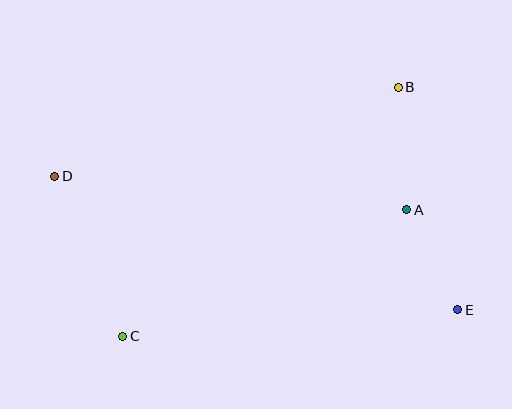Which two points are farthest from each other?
Points D and E are farthest from each other.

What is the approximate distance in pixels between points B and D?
The distance between B and D is approximately 355 pixels.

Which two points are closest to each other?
Points A and E are closest to each other.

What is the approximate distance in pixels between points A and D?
The distance between A and D is approximately 354 pixels.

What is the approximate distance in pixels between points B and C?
The distance between B and C is approximately 371 pixels.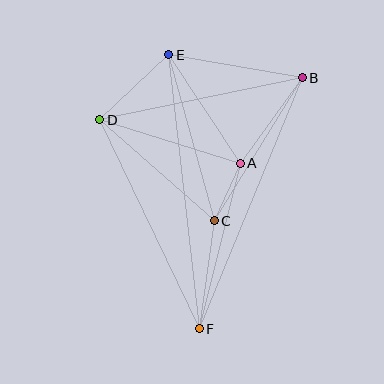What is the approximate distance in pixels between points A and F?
The distance between A and F is approximately 170 pixels.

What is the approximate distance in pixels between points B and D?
The distance between B and D is approximately 206 pixels.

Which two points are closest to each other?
Points A and C are closest to each other.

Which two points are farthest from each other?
Points E and F are farthest from each other.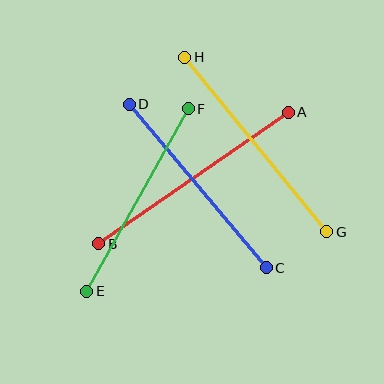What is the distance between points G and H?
The distance is approximately 225 pixels.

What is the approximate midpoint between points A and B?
The midpoint is at approximately (194, 178) pixels.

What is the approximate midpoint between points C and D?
The midpoint is at approximately (198, 186) pixels.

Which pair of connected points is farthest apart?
Points A and B are farthest apart.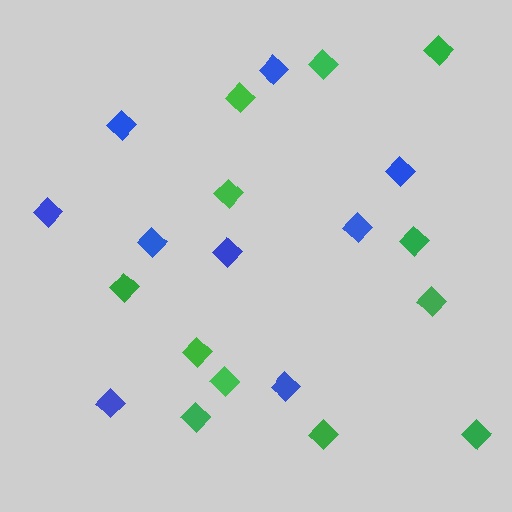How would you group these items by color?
There are 2 groups: one group of blue diamonds (9) and one group of green diamonds (12).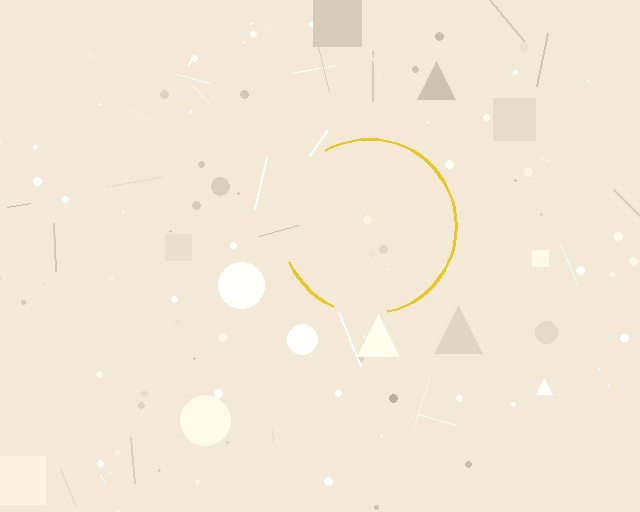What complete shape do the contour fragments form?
The contour fragments form a circle.